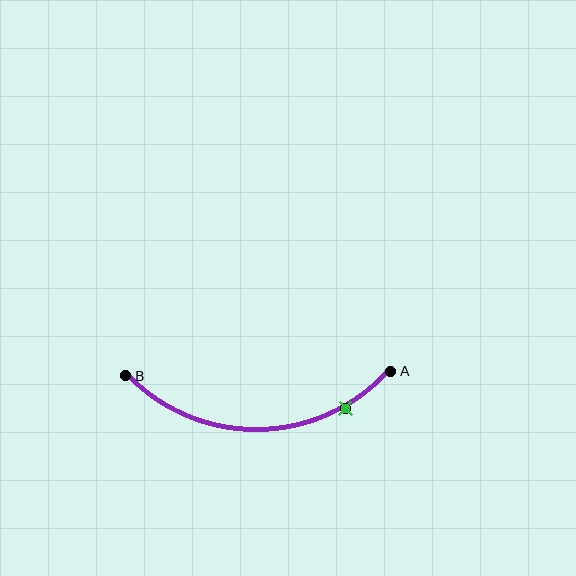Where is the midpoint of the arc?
The arc midpoint is the point on the curve farthest from the straight line joining A and B. It sits below that line.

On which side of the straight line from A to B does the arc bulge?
The arc bulges below the straight line connecting A and B.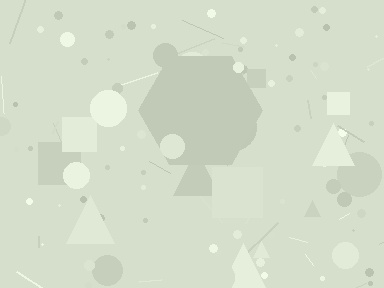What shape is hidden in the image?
A hexagon is hidden in the image.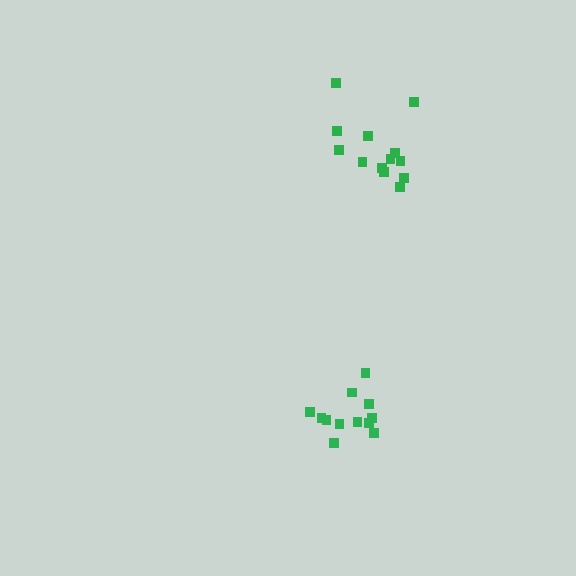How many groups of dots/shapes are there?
There are 2 groups.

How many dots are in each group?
Group 1: 13 dots, Group 2: 12 dots (25 total).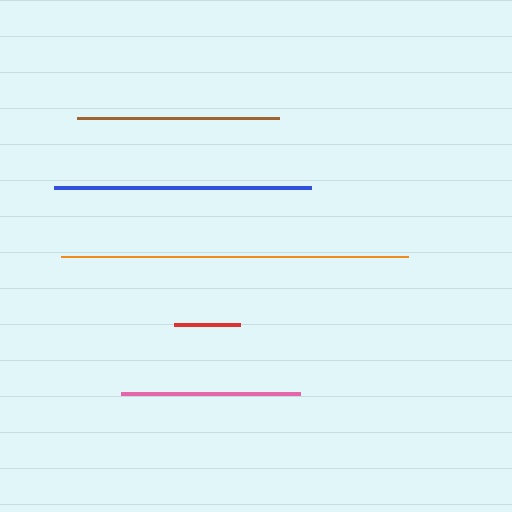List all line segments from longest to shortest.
From longest to shortest: orange, blue, brown, pink, red.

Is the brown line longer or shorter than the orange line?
The orange line is longer than the brown line.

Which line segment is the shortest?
The red line is the shortest at approximately 66 pixels.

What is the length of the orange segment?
The orange segment is approximately 347 pixels long.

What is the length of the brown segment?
The brown segment is approximately 202 pixels long.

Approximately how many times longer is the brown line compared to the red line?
The brown line is approximately 3.1 times the length of the red line.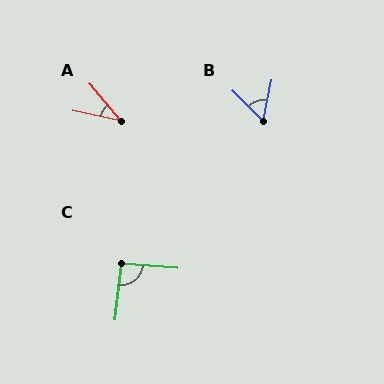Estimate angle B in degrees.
Approximately 57 degrees.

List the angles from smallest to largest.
A (37°), B (57°), C (92°).